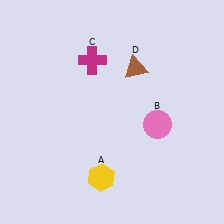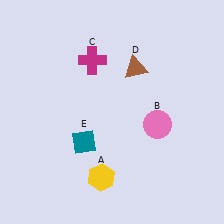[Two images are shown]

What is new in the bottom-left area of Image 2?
A teal diamond (E) was added in the bottom-left area of Image 2.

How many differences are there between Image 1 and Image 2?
There is 1 difference between the two images.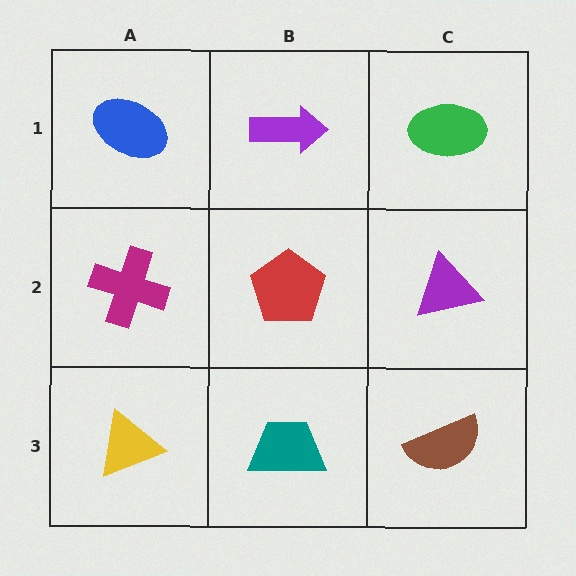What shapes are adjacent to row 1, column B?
A red pentagon (row 2, column B), a blue ellipse (row 1, column A), a green ellipse (row 1, column C).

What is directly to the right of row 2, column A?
A red pentagon.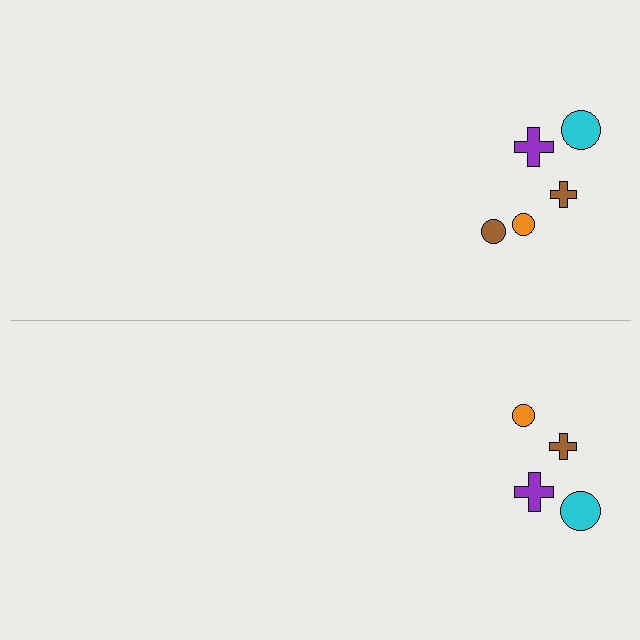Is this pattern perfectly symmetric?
No, the pattern is not perfectly symmetric. A brown circle is missing from the bottom side.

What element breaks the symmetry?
A brown circle is missing from the bottom side.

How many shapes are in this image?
There are 9 shapes in this image.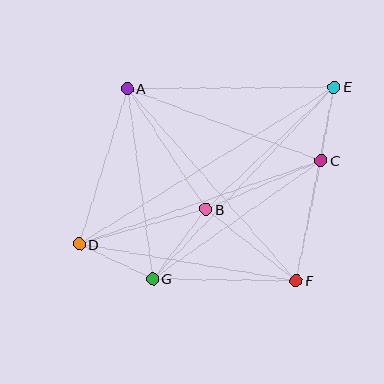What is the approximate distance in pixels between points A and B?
The distance between A and B is approximately 144 pixels.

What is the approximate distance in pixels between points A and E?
The distance between A and E is approximately 207 pixels.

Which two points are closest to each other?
Points C and E are closest to each other.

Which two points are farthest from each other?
Points D and E are farthest from each other.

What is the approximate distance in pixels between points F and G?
The distance between F and G is approximately 144 pixels.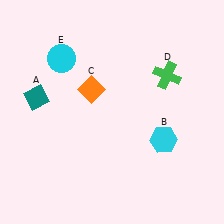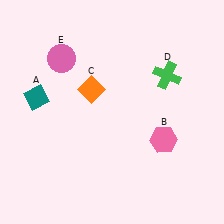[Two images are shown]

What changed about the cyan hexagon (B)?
In Image 1, B is cyan. In Image 2, it changed to pink.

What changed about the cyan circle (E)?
In Image 1, E is cyan. In Image 2, it changed to pink.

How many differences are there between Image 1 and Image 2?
There are 2 differences between the two images.